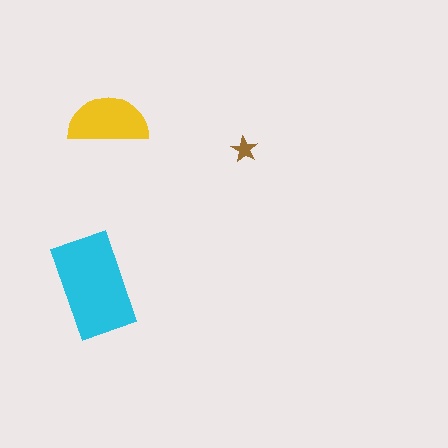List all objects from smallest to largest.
The brown star, the yellow semicircle, the cyan rectangle.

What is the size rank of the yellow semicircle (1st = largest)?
2nd.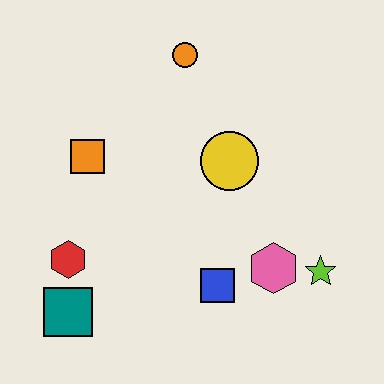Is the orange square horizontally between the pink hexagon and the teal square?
Yes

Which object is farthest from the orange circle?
The teal square is farthest from the orange circle.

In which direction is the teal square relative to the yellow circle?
The teal square is to the left of the yellow circle.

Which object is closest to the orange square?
The red hexagon is closest to the orange square.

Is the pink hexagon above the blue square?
Yes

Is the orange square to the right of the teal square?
Yes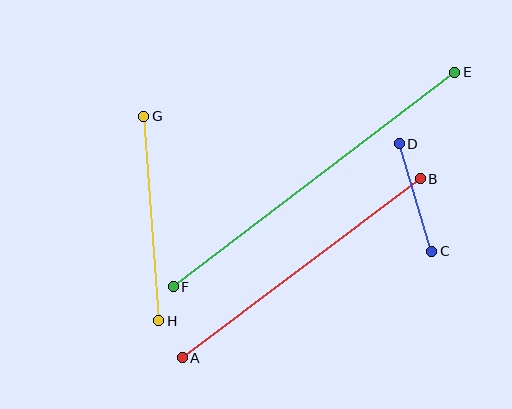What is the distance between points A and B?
The distance is approximately 298 pixels.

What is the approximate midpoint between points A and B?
The midpoint is at approximately (301, 268) pixels.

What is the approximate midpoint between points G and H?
The midpoint is at approximately (151, 218) pixels.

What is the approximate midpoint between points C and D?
The midpoint is at approximately (416, 198) pixels.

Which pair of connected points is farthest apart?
Points E and F are farthest apart.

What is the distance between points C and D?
The distance is approximately 113 pixels.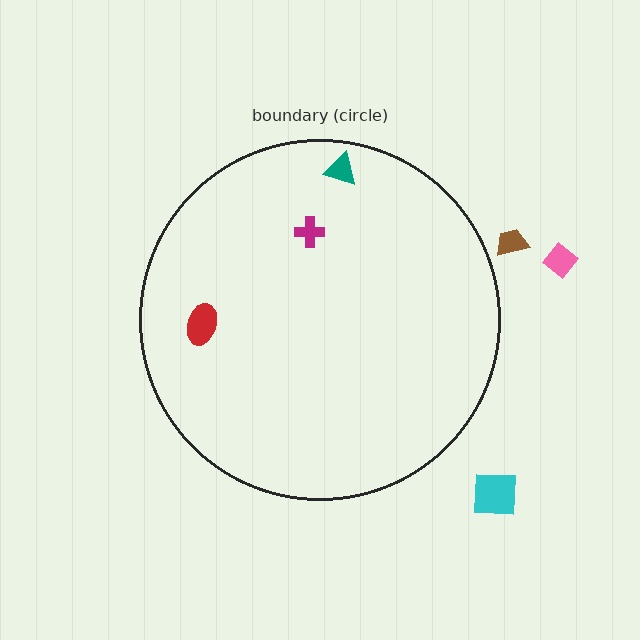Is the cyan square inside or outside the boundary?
Outside.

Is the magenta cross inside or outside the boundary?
Inside.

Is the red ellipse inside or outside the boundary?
Inside.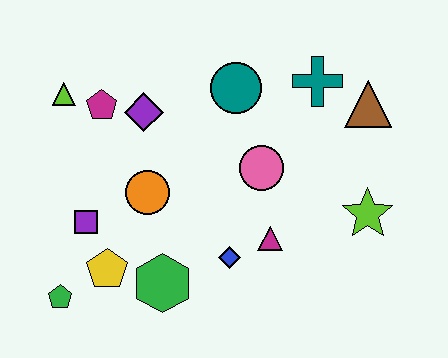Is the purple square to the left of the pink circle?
Yes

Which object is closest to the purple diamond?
The magenta pentagon is closest to the purple diamond.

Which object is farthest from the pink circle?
The green pentagon is farthest from the pink circle.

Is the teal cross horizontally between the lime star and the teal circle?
Yes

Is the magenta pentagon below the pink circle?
No